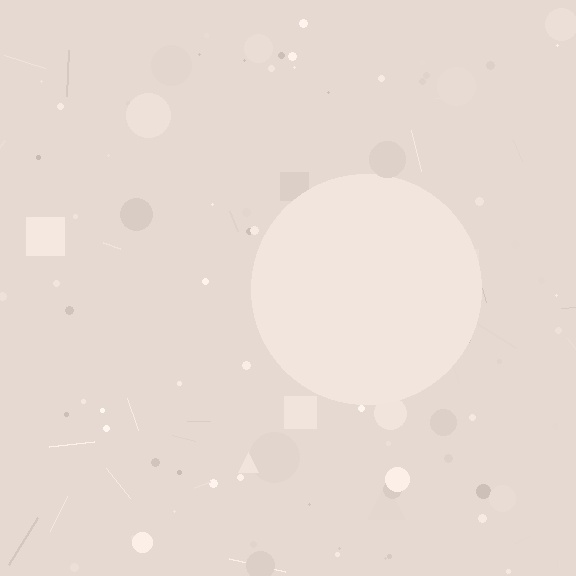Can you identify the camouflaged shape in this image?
The camouflaged shape is a circle.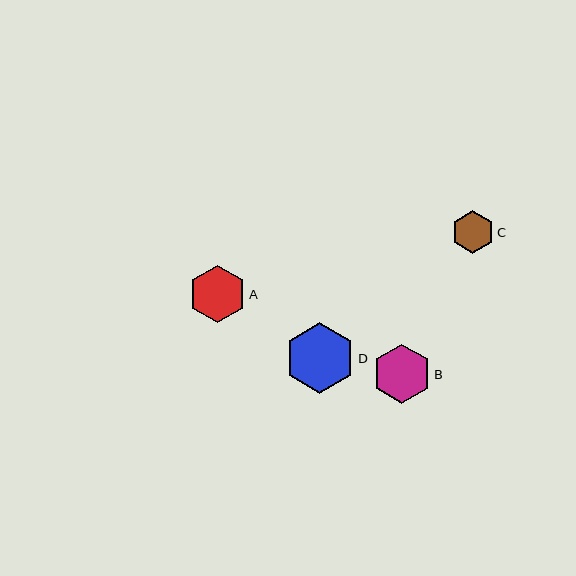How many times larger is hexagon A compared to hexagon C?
Hexagon A is approximately 1.4 times the size of hexagon C.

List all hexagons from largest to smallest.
From largest to smallest: D, B, A, C.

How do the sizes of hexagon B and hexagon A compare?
Hexagon B and hexagon A are approximately the same size.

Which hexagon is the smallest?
Hexagon C is the smallest with a size of approximately 42 pixels.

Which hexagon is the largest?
Hexagon D is the largest with a size of approximately 71 pixels.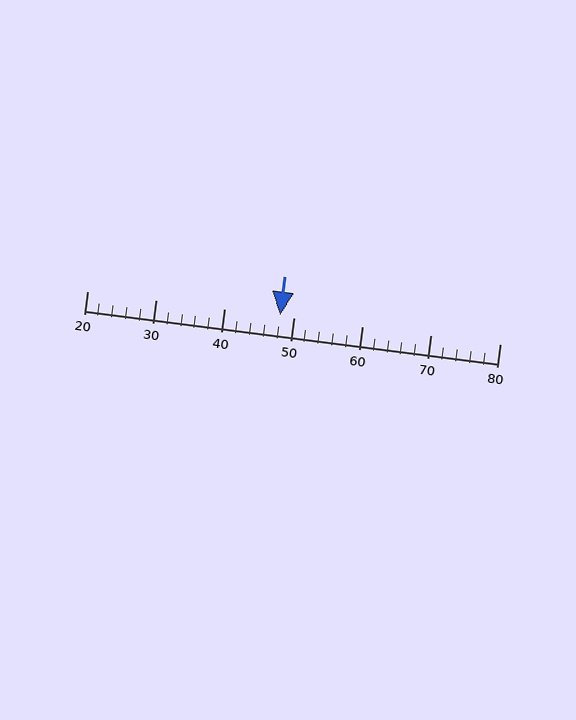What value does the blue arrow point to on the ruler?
The blue arrow points to approximately 48.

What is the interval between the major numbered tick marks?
The major tick marks are spaced 10 units apart.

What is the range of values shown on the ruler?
The ruler shows values from 20 to 80.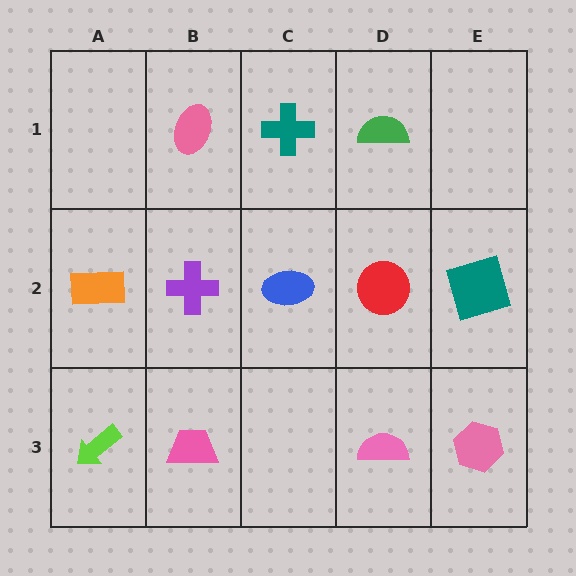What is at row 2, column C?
A blue ellipse.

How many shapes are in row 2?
5 shapes.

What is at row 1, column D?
A green semicircle.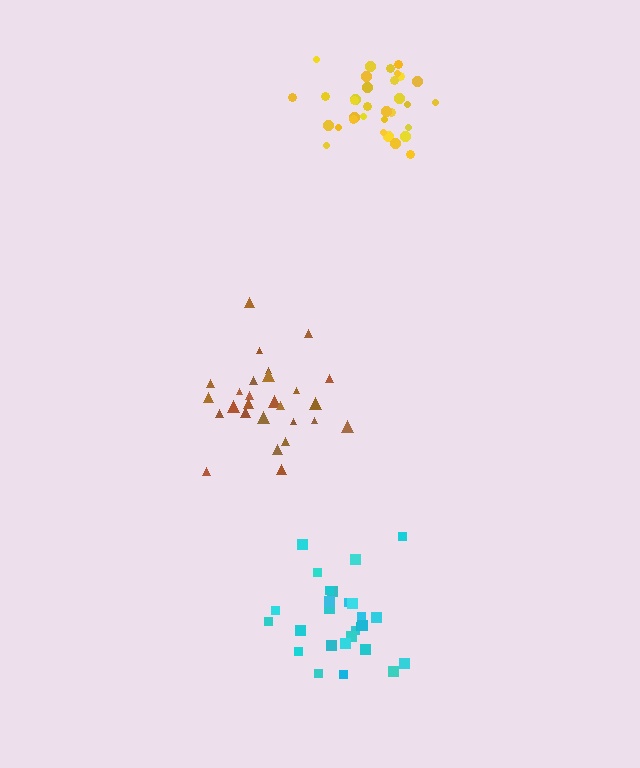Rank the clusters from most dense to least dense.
yellow, cyan, brown.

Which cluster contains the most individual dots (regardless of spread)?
Yellow (35).